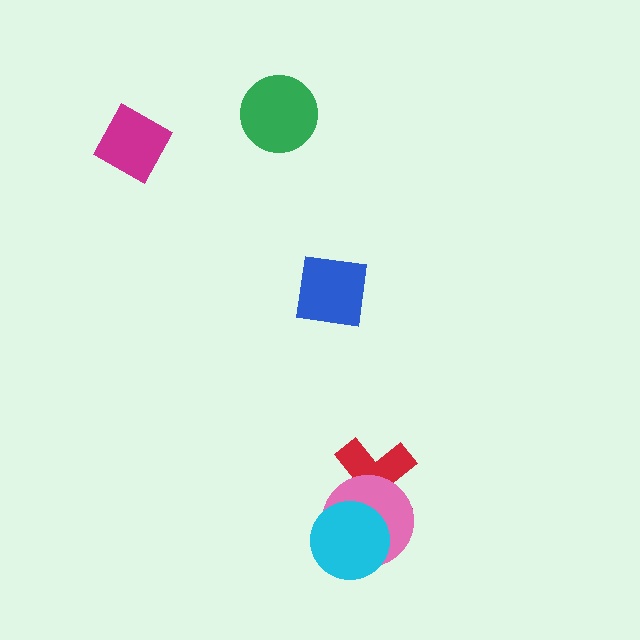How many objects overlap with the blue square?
0 objects overlap with the blue square.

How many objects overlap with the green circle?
0 objects overlap with the green circle.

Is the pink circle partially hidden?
Yes, it is partially covered by another shape.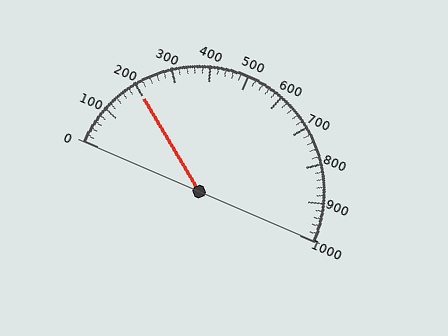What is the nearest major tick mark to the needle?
The nearest major tick mark is 200.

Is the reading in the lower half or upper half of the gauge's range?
The reading is in the lower half of the range (0 to 1000).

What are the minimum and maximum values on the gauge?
The gauge ranges from 0 to 1000.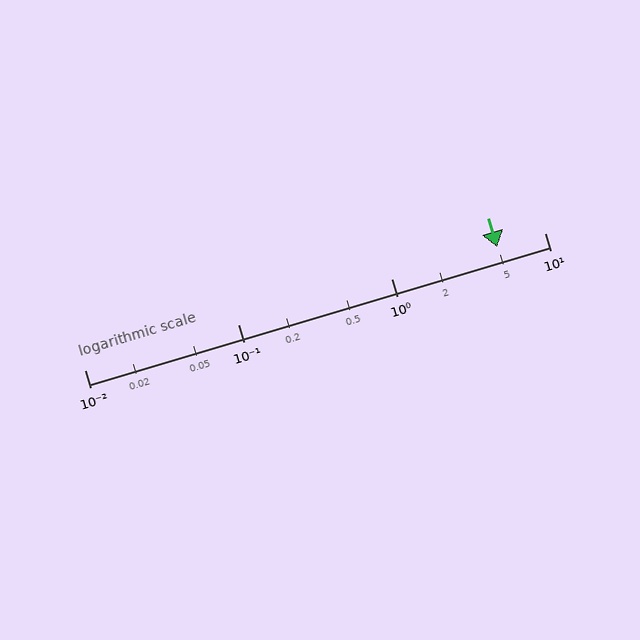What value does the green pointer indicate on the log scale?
The pointer indicates approximately 4.9.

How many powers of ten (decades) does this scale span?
The scale spans 3 decades, from 0.01 to 10.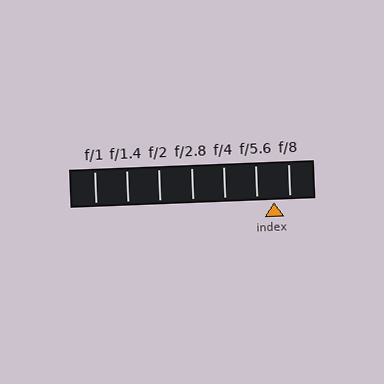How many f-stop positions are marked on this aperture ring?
There are 7 f-stop positions marked.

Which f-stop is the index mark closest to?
The index mark is closest to f/8.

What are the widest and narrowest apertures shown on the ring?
The widest aperture shown is f/1 and the narrowest is f/8.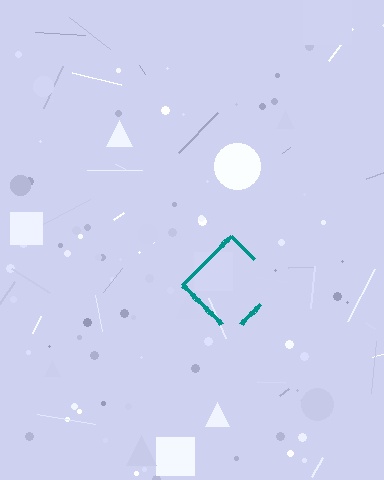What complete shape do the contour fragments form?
The contour fragments form a diamond.